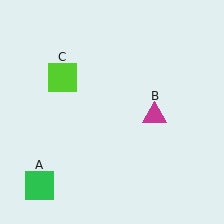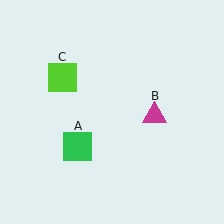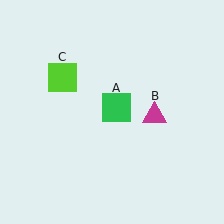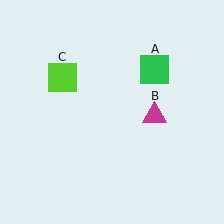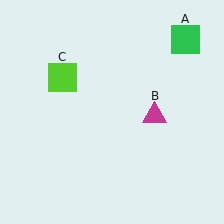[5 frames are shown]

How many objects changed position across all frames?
1 object changed position: green square (object A).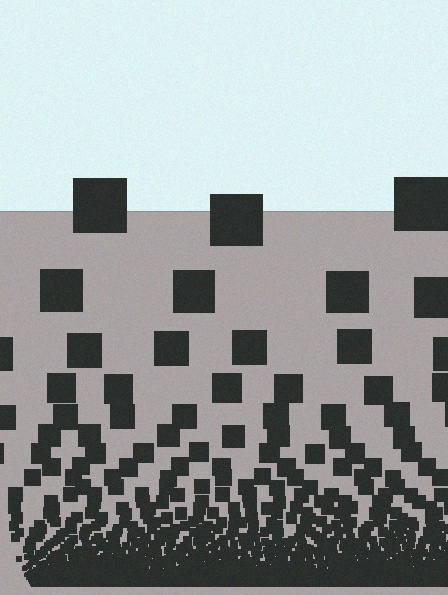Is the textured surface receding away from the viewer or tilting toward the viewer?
The surface appears to tilt toward the viewer. Texture elements get larger and sparser toward the top.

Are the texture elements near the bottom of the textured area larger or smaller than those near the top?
Smaller. The gradient is inverted — elements near the bottom are smaller and denser.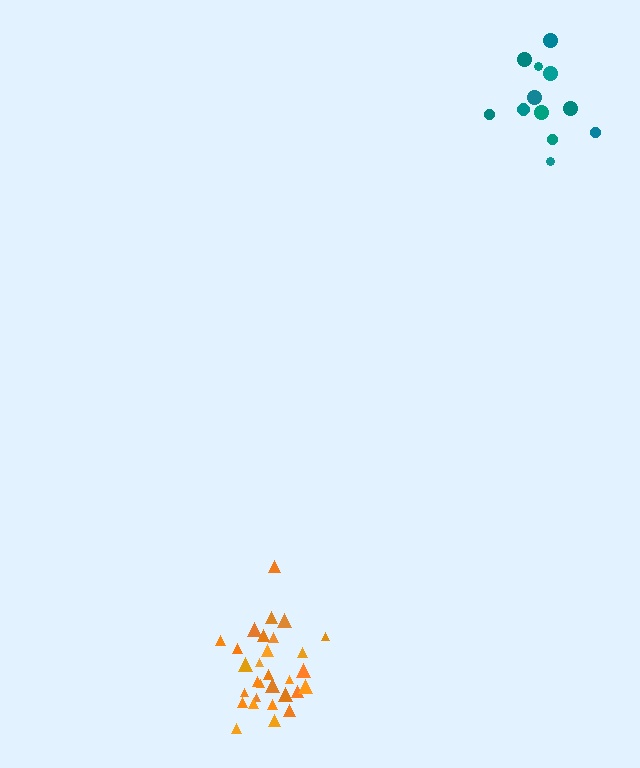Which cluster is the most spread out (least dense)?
Teal.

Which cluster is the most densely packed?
Orange.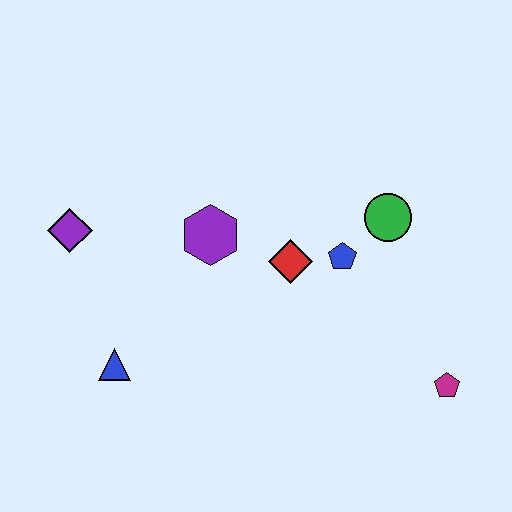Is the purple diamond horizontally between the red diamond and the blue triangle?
No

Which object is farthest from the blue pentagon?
The purple diamond is farthest from the blue pentagon.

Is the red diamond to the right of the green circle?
No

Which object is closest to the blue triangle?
The purple diamond is closest to the blue triangle.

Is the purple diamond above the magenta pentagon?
Yes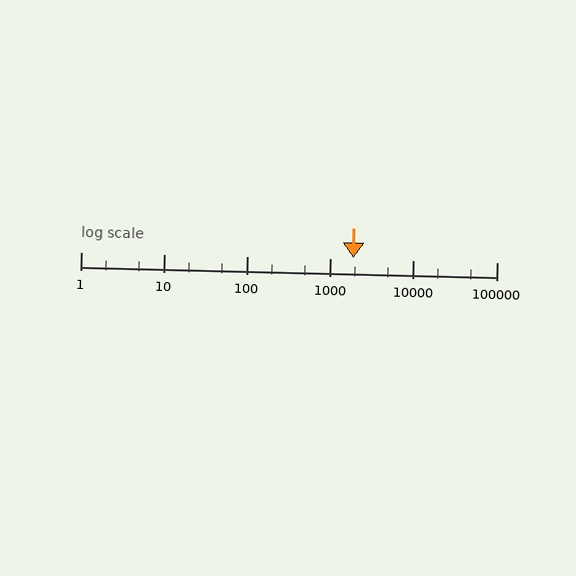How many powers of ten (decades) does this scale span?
The scale spans 5 decades, from 1 to 100000.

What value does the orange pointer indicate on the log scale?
The pointer indicates approximately 1900.